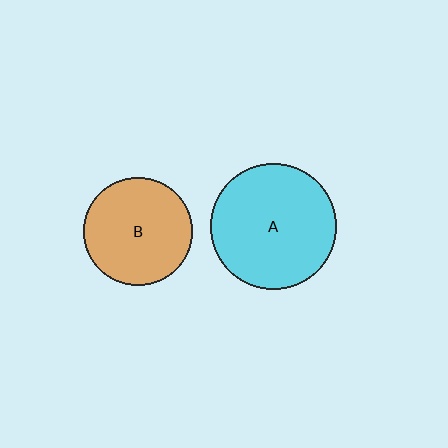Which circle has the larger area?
Circle A (cyan).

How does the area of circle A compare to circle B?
Approximately 1.4 times.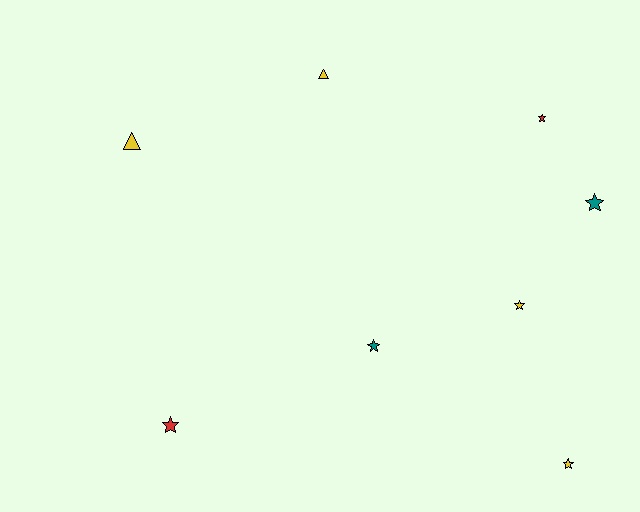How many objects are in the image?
There are 8 objects.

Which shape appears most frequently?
Star, with 6 objects.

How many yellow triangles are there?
There are 2 yellow triangles.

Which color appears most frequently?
Yellow, with 4 objects.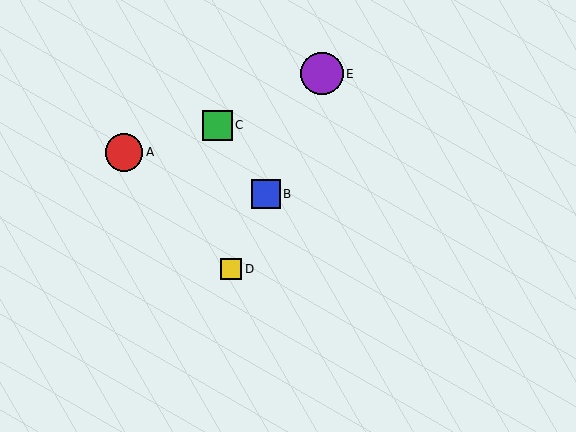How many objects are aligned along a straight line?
3 objects (B, D, E) are aligned along a straight line.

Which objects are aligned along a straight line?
Objects B, D, E are aligned along a straight line.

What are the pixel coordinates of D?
Object D is at (231, 269).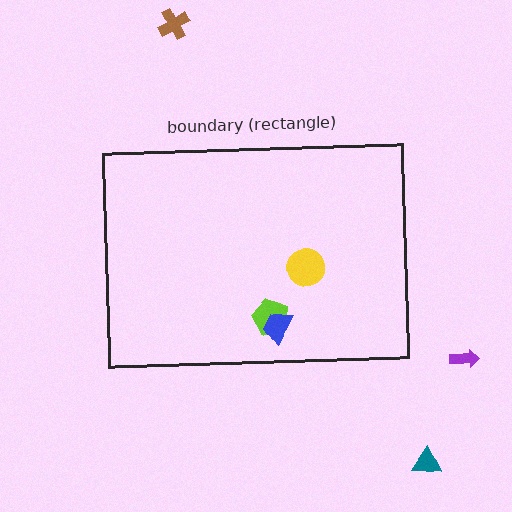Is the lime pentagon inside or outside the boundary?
Inside.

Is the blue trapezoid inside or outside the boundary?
Inside.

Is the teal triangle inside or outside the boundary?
Outside.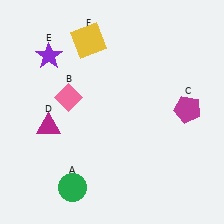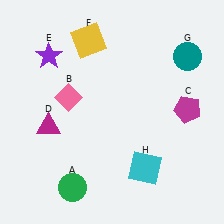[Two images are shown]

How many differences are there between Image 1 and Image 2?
There are 2 differences between the two images.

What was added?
A teal circle (G), a cyan square (H) were added in Image 2.